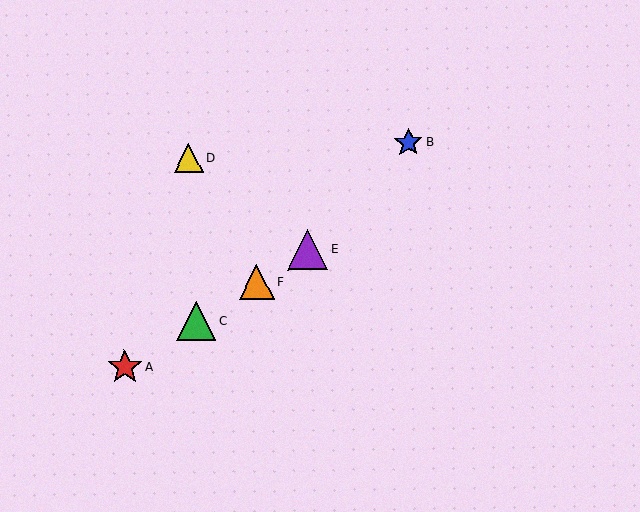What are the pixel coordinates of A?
Object A is at (125, 367).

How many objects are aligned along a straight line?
4 objects (A, C, E, F) are aligned along a straight line.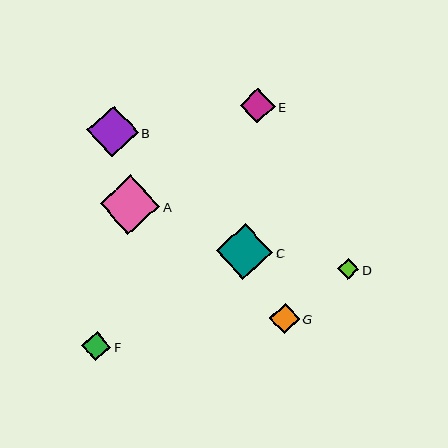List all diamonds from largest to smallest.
From largest to smallest: A, C, B, E, G, F, D.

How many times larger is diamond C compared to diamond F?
Diamond C is approximately 1.9 times the size of diamond F.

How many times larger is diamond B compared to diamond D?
Diamond B is approximately 2.4 times the size of diamond D.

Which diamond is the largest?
Diamond A is the largest with a size of approximately 60 pixels.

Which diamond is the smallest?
Diamond D is the smallest with a size of approximately 21 pixels.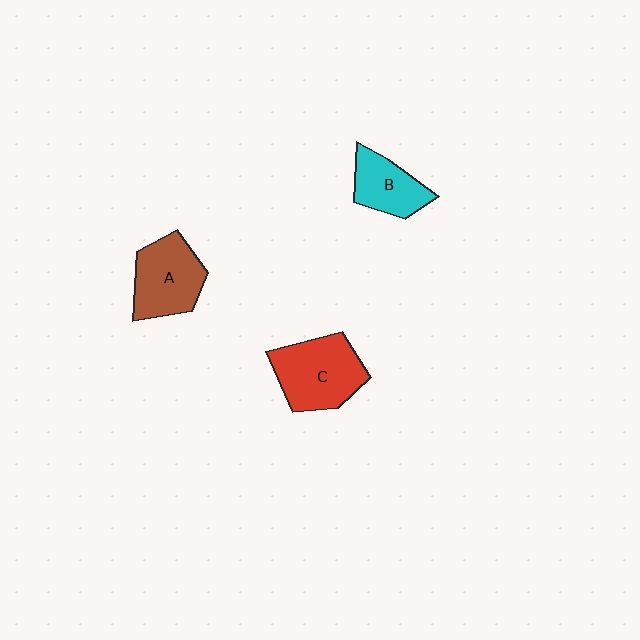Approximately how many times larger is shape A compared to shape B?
Approximately 1.3 times.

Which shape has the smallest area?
Shape B (cyan).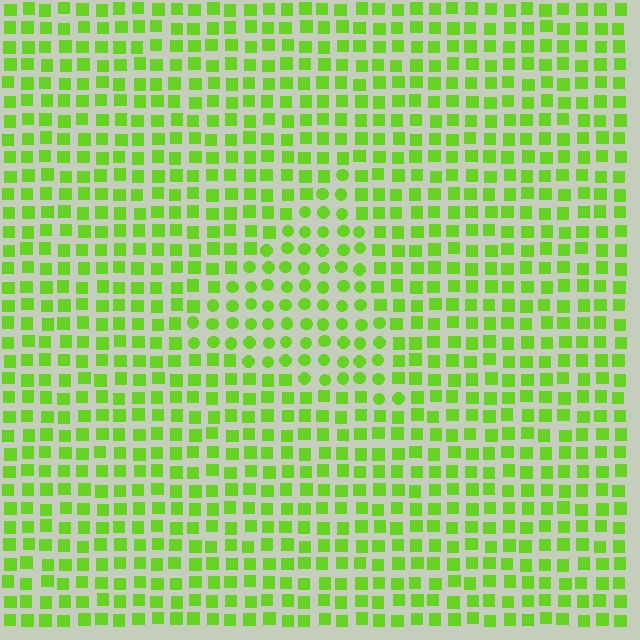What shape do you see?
I see a triangle.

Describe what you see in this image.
The image is filled with small lime elements arranged in a uniform grid. A triangle-shaped region contains circles, while the surrounding area contains squares. The boundary is defined purely by the change in element shape.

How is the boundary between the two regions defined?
The boundary is defined by a change in element shape: circles inside vs. squares outside. All elements share the same color and spacing.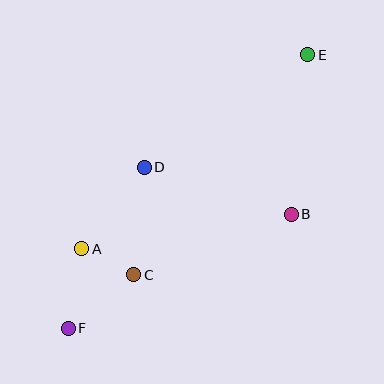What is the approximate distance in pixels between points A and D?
The distance between A and D is approximately 103 pixels.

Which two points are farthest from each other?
Points E and F are farthest from each other.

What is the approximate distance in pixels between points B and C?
The distance between B and C is approximately 169 pixels.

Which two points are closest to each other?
Points A and C are closest to each other.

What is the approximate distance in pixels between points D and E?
The distance between D and E is approximately 198 pixels.